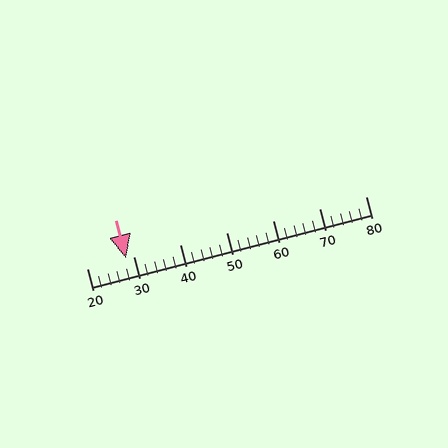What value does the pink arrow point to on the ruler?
The pink arrow points to approximately 28.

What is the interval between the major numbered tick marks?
The major tick marks are spaced 10 units apart.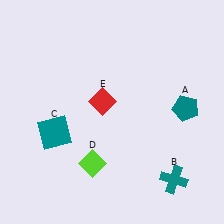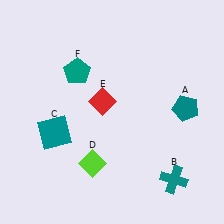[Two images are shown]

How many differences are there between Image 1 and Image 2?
There is 1 difference between the two images.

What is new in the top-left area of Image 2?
A teal pentagon (F) was added in the top-left area of Image 2.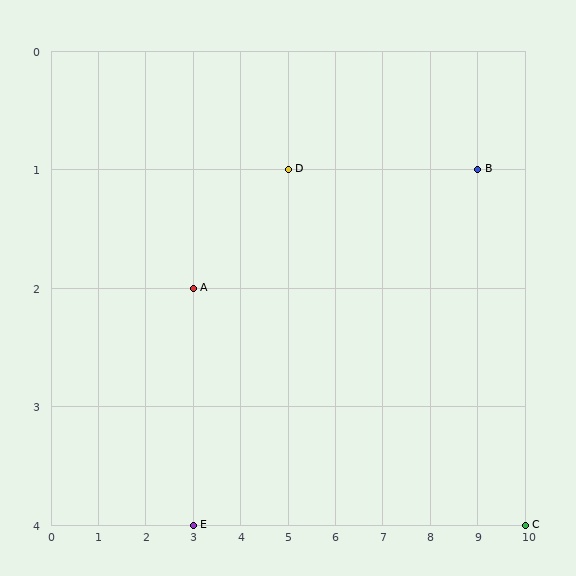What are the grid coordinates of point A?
Point A is at grid coordinates (3, 2).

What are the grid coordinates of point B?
Point B is at grid coordinates (9, 1).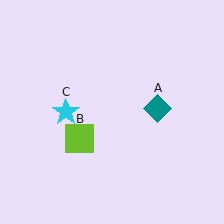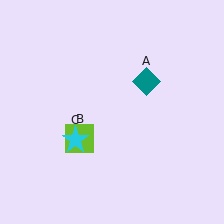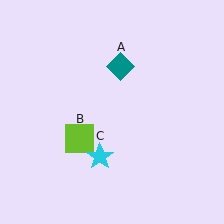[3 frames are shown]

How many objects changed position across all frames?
2 objects changed position: teal diamond (object A), cyan star (object C).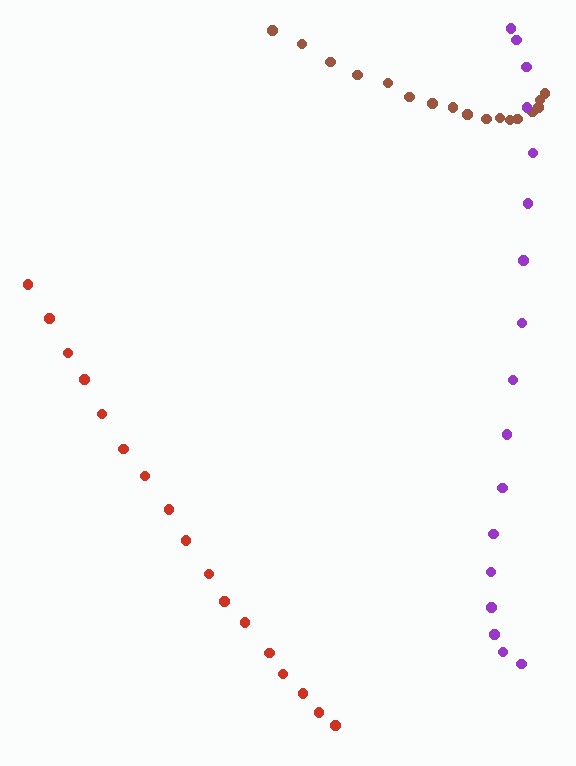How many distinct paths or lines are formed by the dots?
There are 3 distinct paths.